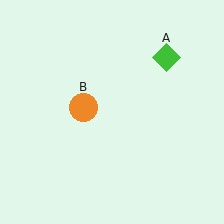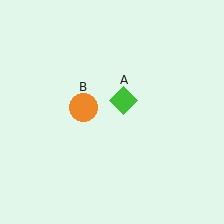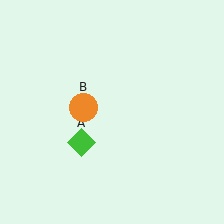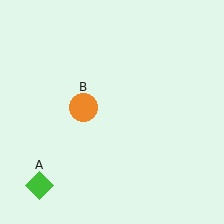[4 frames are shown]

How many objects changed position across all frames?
1 object changed position: green diamond (object A).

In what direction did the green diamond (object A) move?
The green diamond (object A) moved down and to the left.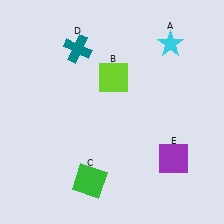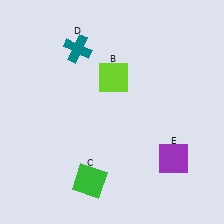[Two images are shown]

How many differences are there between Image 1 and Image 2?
There is 1 difference between the two images.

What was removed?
The cyan star (A) was removed in Image 2.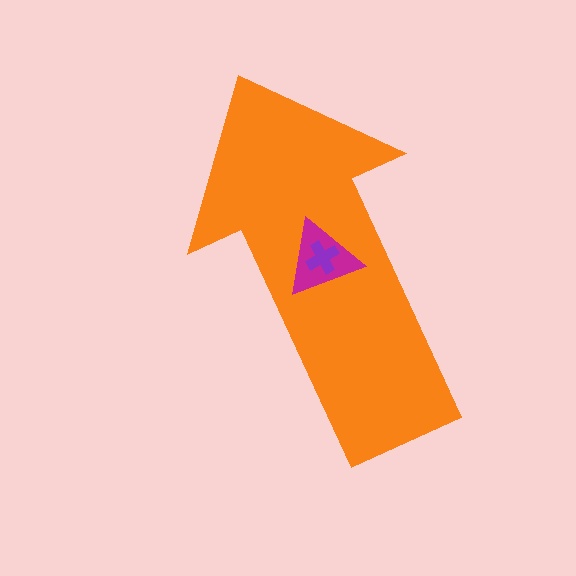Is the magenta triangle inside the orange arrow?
Yes.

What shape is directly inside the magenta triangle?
The purple cross.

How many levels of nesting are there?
3.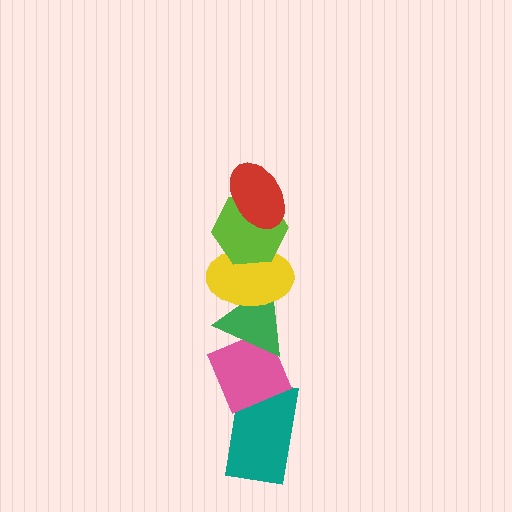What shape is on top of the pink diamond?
The green triangle is on top of the pink diamond.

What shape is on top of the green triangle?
The yellow ellipse is on top of the green triangle.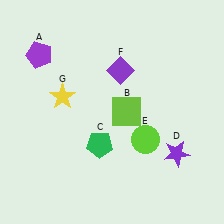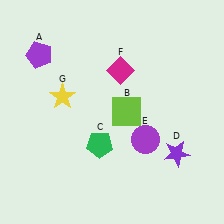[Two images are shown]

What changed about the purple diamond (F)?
In Image 1, F is purple. In Image 2, it changed to magenta.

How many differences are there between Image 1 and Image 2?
There are 2 differences between the two images.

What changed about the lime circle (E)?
In Image 1, E is lime. In Image 2, it changed to purple.